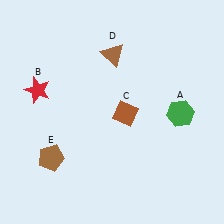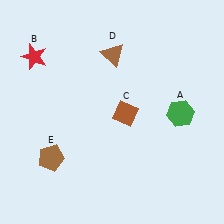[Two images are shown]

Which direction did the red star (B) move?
The red star (B) moved up.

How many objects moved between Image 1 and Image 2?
1 object moved between the two images.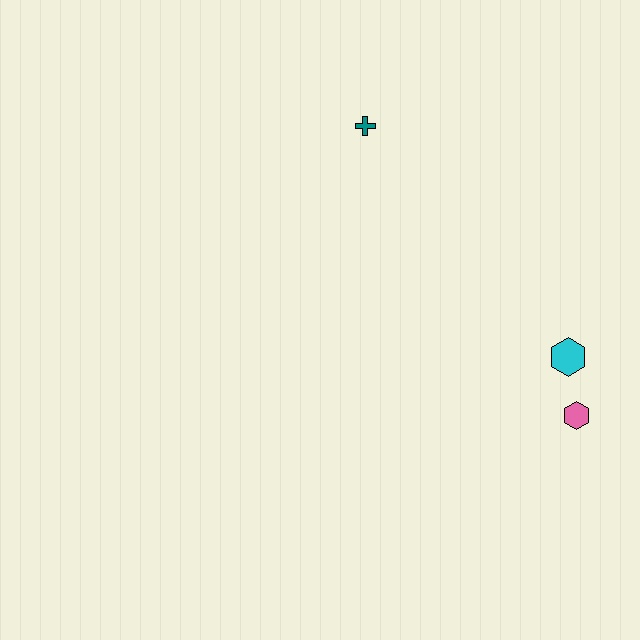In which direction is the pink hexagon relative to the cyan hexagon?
The pink hexagon is below the cyan hexagon.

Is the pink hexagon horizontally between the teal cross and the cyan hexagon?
No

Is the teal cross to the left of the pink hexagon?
Yes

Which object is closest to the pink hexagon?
The cyan hexagon is closest to the pink hexagon.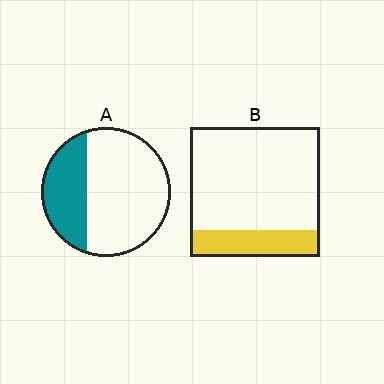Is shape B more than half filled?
No.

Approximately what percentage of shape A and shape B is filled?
A is approximately 30% and B is approximately 20%.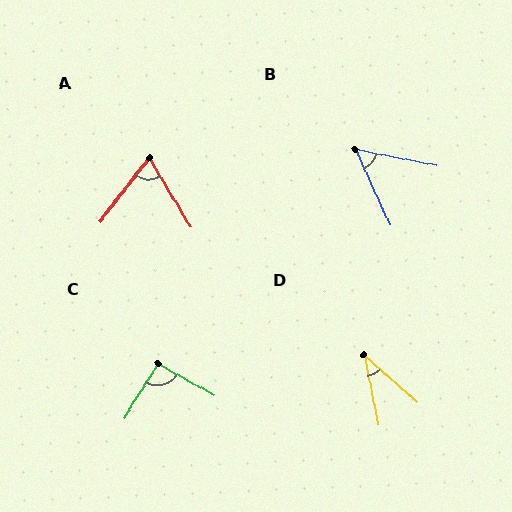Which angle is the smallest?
D, at approximately 37 degrees.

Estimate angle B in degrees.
Approximately 55 degrees.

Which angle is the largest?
C, at approximately 93 degrees.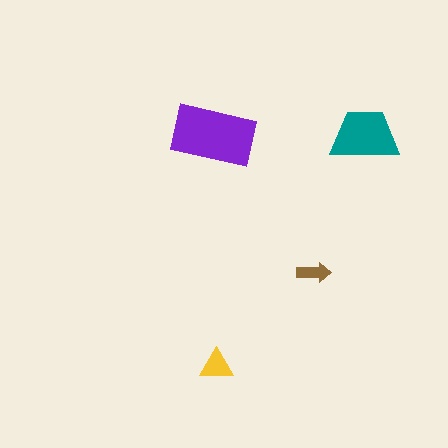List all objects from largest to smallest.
The purple rectangle, the teal trapezoid, the yellow triangle, the brown arrow.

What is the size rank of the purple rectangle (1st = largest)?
1st.